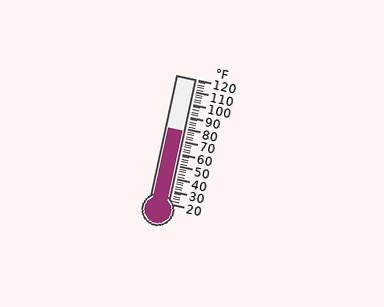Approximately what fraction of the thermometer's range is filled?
The thermometer is filled to approximately 60% of its range.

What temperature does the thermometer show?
The thermometer shows approximately 78°F.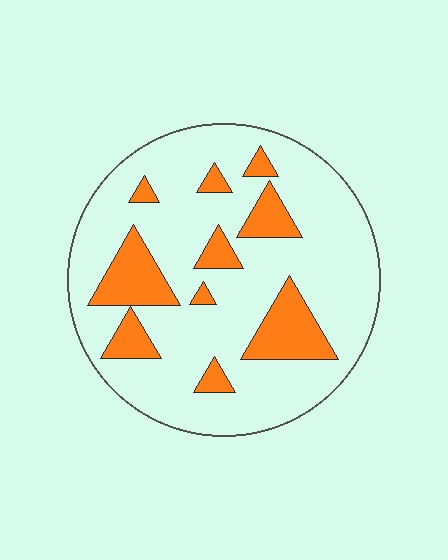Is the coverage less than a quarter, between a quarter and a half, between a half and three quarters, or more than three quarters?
Less than a quarter.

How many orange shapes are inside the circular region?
10.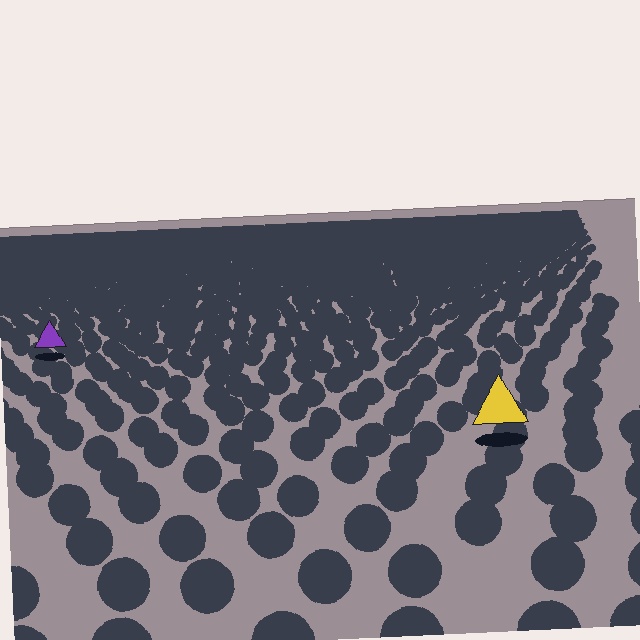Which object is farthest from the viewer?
The purple triangle is farthest from the viewer. It appears smaller and the ground texture around it is denser.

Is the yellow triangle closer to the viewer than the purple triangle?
Yes. The yellow triangle is closer — you can tell from the texture gradient: the ground texture is coarser near it.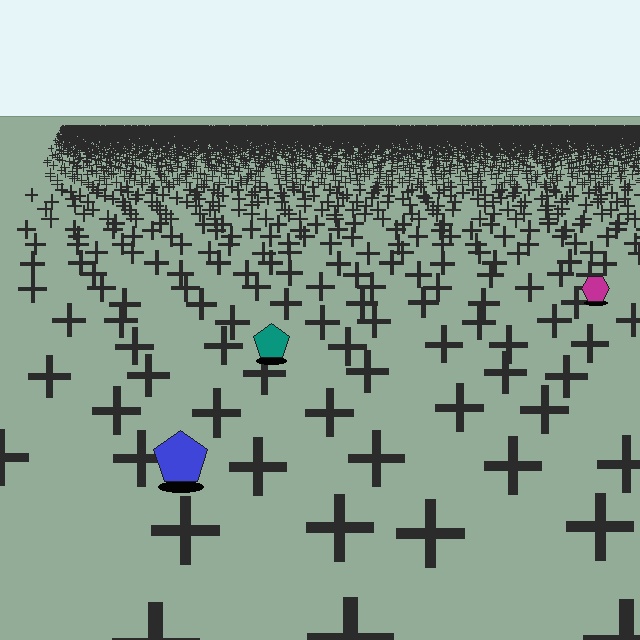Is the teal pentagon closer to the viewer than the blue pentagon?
No. The blue pentagon is closer — you can tell from the texture gradient: the ground texture is coarser near it.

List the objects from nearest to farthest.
From nearest to farthest: the blue pentagon, the teal pentagon, the magenta hexagon.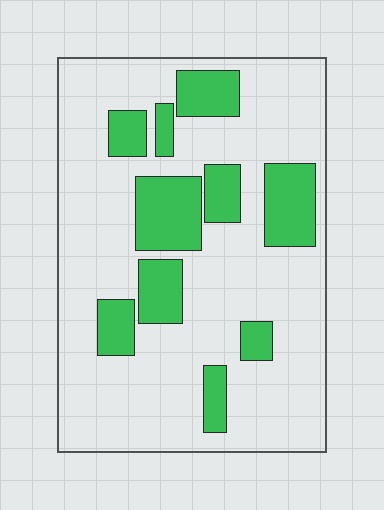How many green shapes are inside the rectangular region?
10.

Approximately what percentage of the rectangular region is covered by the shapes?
Approximately 25%.